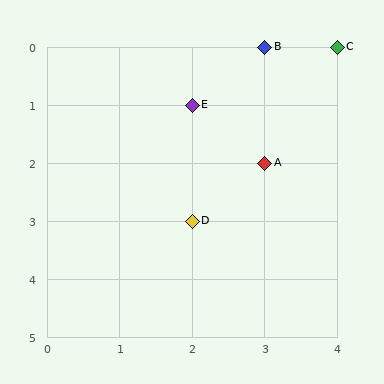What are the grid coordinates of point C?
Point C is at grid coordinates (4, 0).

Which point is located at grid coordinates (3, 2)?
Point A is at (3, 2).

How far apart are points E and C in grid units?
Points E and C are 2 columns and 1 row apart (about 2.2 grid units diagonally).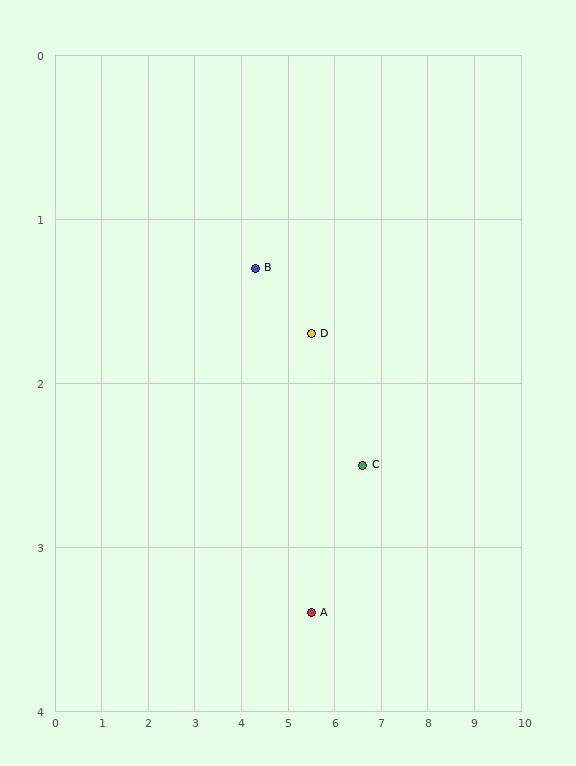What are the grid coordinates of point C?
Point C is at approximately (6.6, 2.5).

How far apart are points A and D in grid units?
Points A and D are about 1.7 grid units apart.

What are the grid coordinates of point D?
Point D is at approximately (5.5, 1.7).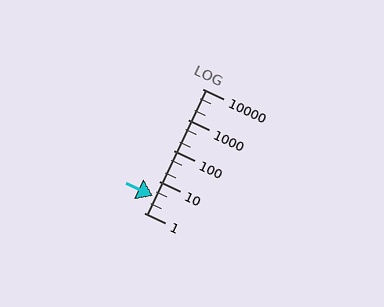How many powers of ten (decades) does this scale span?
The scale spans 4 decades, from 1 to 10000.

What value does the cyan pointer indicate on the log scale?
The pointer indicates approximately 3.4.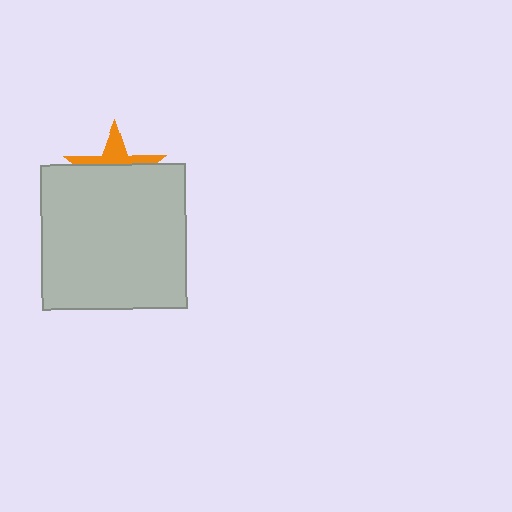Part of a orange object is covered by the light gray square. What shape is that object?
It is a star.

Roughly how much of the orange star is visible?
A small part of it is visible (roughly 35%).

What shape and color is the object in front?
The object in front is a light gray square.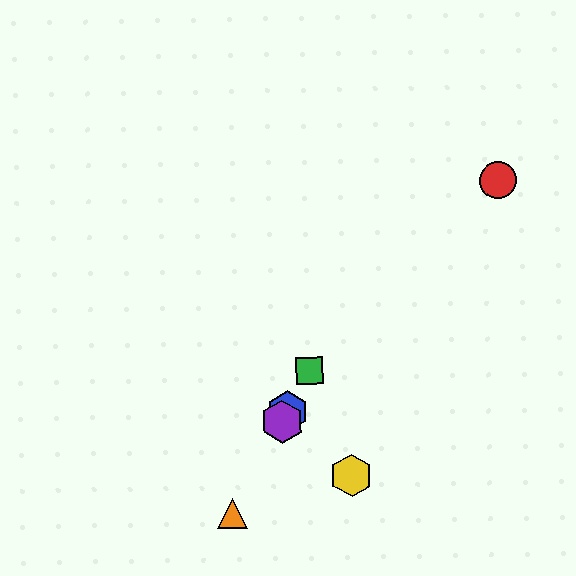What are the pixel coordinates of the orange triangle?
The orange triangle is at (233, 514).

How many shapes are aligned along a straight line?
4 shapes (the blue hexagon, the green square, the purple hexagon, the orange triangle) are aligned along a straight line.